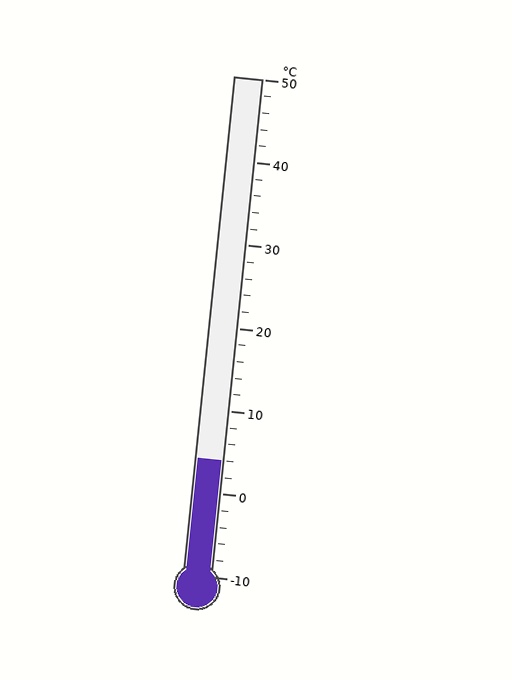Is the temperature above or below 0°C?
The temperature is above 0°C.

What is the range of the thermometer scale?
The thermometer scale ranges from -10°C to 50°C.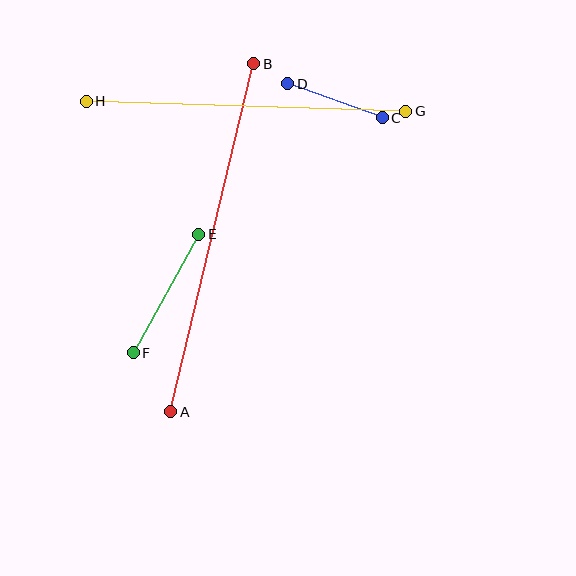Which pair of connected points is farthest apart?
Points A and B are farthest apart.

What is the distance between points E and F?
The distance is approximately 135 pixels.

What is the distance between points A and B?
The distance is approximately 358 pixels.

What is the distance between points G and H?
The distance is approximately 320 pixels.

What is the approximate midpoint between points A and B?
The midpoint is at approximately (212, 238) pixels.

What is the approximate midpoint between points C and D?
The midpoint is at approximately (335, 101) pixels.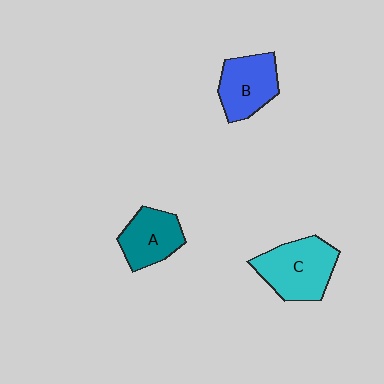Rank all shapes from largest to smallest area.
From largest to smallest: C (cyan), B (blue), A (teal).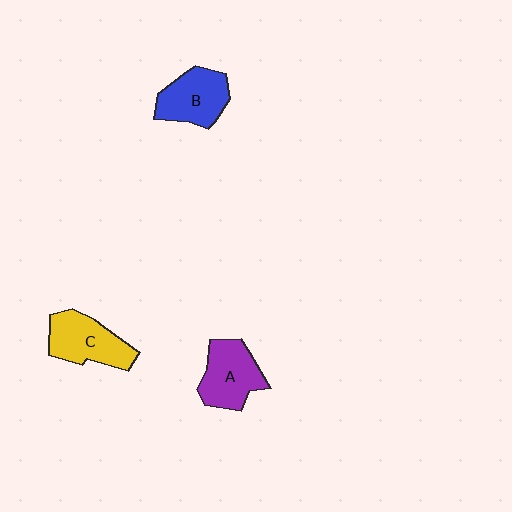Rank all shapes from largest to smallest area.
From largest to smallest: A (purple), C (yellow), B (blue).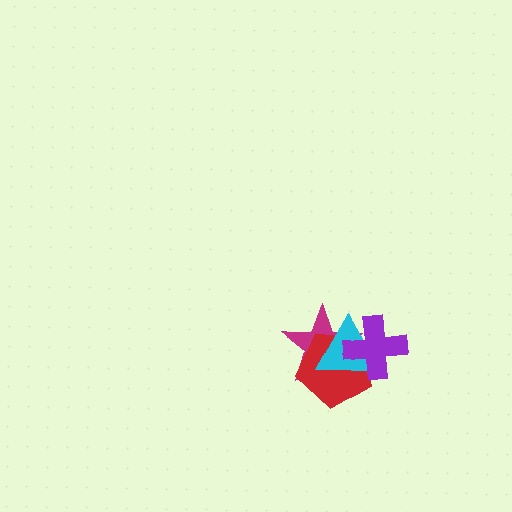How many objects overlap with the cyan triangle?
3 objects overlap with the cyan triangle.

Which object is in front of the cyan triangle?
The purple cross is in front of the cyan triangle.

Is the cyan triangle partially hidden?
Yes, it is partially covered by another shape.